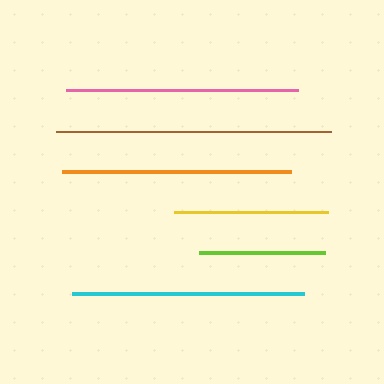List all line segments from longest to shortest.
From longest to shortest: brown, pink, cyan, orange, yellow, lime.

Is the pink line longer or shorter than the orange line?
The pink line is longer than the orange line.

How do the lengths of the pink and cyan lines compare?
The pink and cyan lines are approximately the same length.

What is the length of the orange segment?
The orange segment is approximately 229 pixels long.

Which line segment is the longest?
The brown line is the longest at approximately 275 pixels.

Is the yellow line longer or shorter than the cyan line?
The cyan line is longer than the yellow line.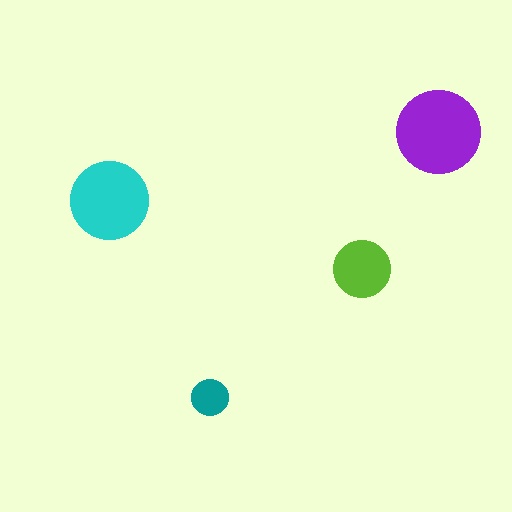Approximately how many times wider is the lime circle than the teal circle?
About 1.5 times wider.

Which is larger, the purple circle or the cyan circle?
The purple one.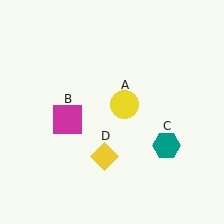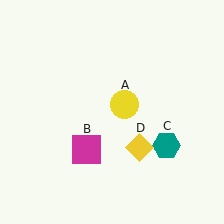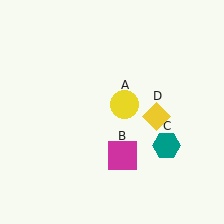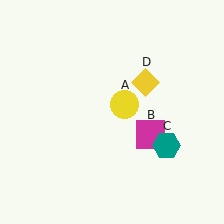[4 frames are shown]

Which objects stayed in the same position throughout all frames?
Yellow circle (object A) and teal hexagon (object C) remained stationary.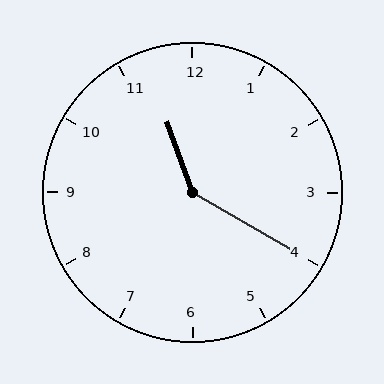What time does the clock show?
11:20.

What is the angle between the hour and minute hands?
Approximately 140 degrees.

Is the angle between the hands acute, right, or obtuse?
It is obtuse.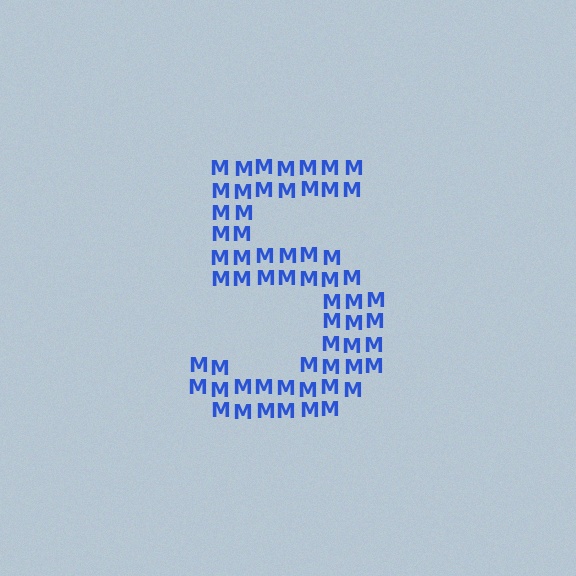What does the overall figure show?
The overall figure shows the digit 5.